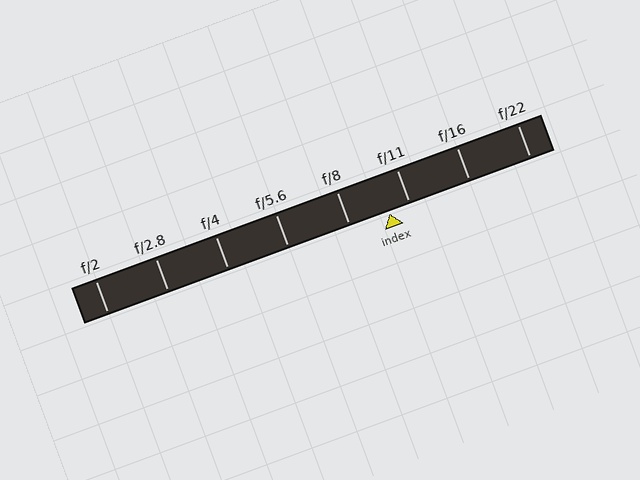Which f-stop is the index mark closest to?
The index mark is closest to f/11.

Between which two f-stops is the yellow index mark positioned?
The index mark is between f/8 and f/11.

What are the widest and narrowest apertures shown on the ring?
The widest aperture shown is f/2 and the narrowest is f/22.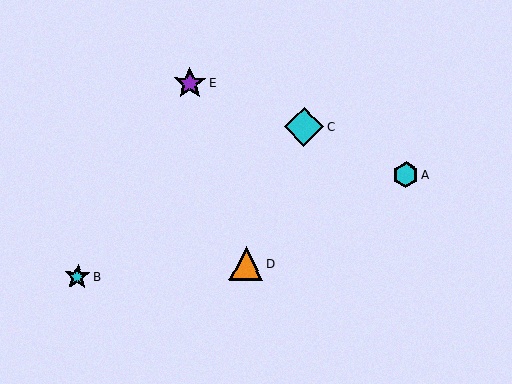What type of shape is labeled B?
Shape B is a cyan star.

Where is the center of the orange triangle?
The center of the orange triangle is at (246, 263).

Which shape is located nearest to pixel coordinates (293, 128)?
The cyan diamond (labeled C) at (304, 127) is nearest to that location.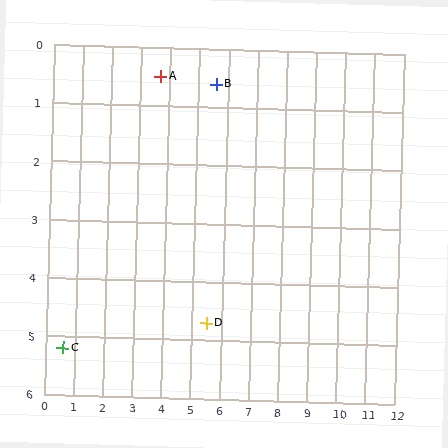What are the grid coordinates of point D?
Point D is at approximately (5.5, 4.7).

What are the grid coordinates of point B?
Point B is at approximately (5.6, 0.6).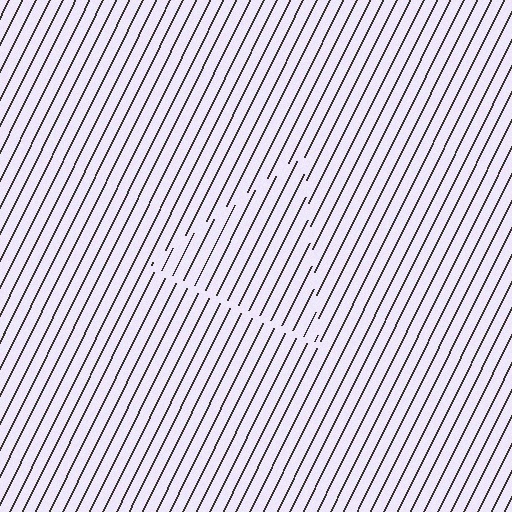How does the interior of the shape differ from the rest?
The interior of the shape contains the same grating, shifted by half a period — the contour is defined by the phase discontinuity where line-ends from the inner and outer gratings abut.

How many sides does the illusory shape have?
3 sides — the line-ends trace a triangle.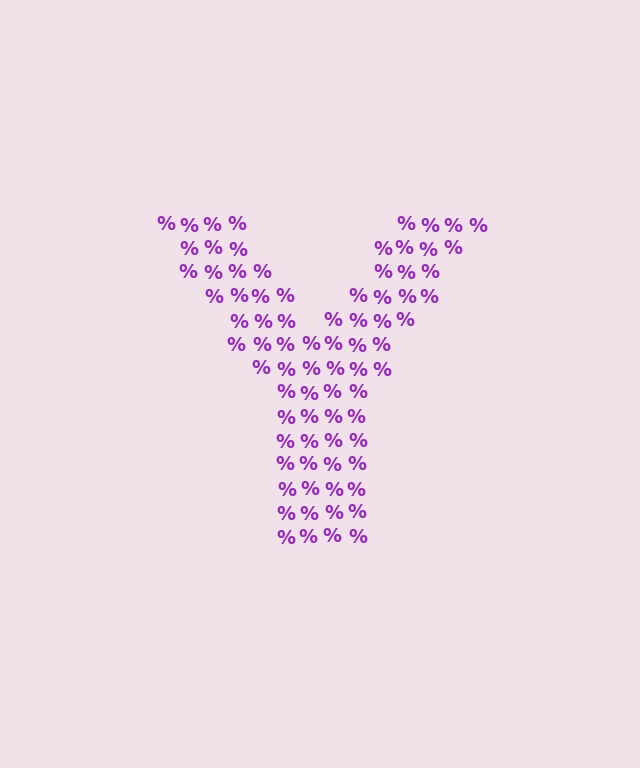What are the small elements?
The small elements are percent signs.